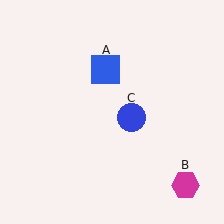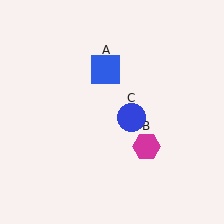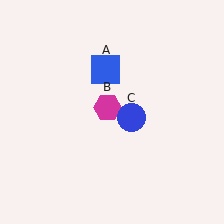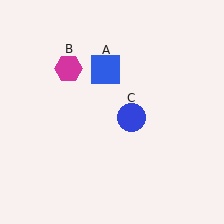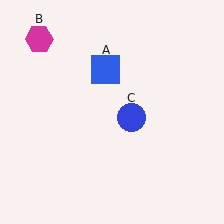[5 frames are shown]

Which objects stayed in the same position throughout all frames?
Blue square (object A) and blue circle (object C) remained stationary.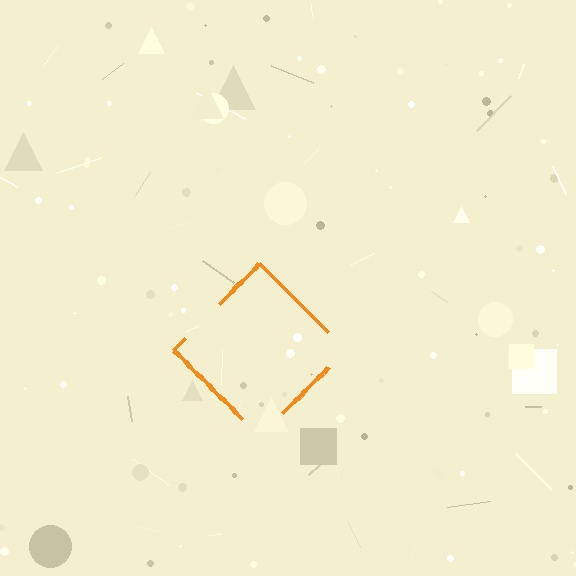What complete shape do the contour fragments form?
The contour fragments form a diamond.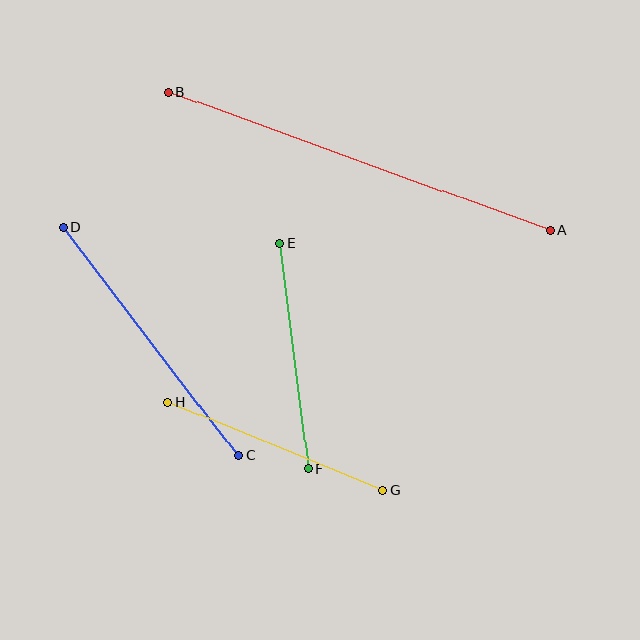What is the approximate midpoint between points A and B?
The midpoint is at approximately (359, 161) pixels.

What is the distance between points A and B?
The distance is approximately 406 pixels.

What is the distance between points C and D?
The distance is approximately 288 pixels.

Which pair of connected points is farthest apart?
Points A and B are farthest apart.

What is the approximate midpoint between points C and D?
The midpoint is at approximately (151, 341) pixels.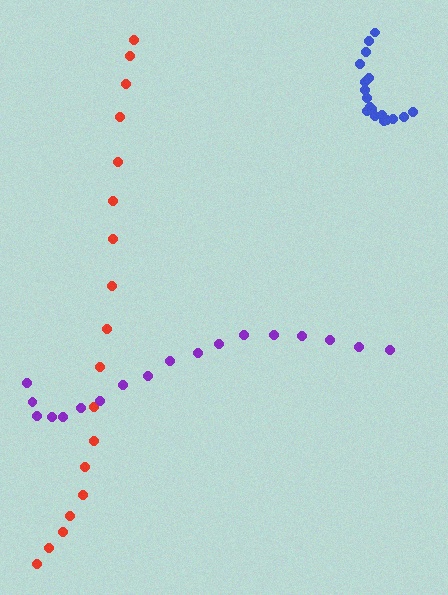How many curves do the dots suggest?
There are 3 distinct paths.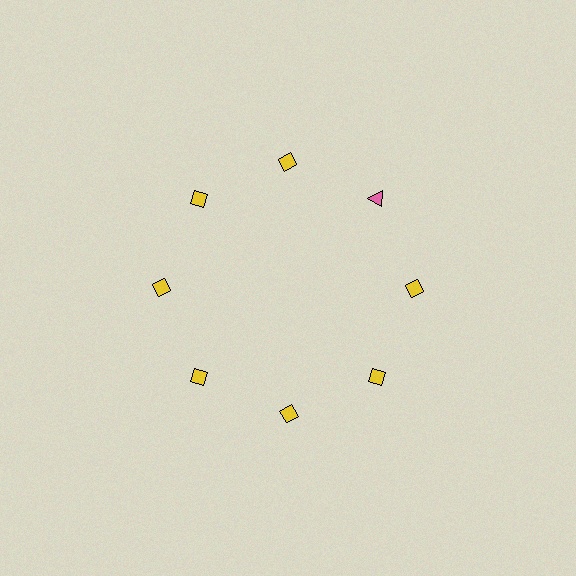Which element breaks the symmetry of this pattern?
The pink triangle at roughly the 2 o'clock position breaks the symmetry. All other shapes are yellow diamonds.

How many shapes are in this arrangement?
There are 8 shapes arranged in a ring pattern.